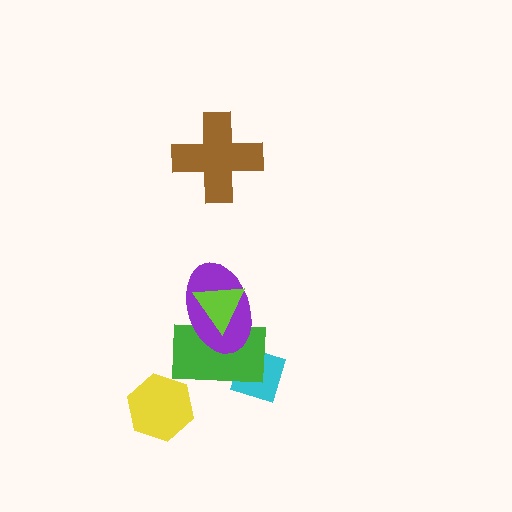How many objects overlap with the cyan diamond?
1 object overlaps with the cyan diamond.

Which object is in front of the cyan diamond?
The green rectangle is in front of the cyan diamond.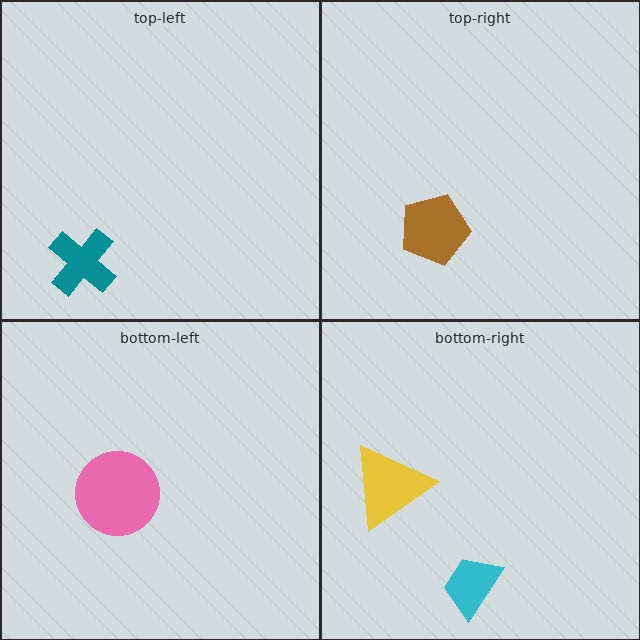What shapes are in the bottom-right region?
The yellow triangle, the cyan trapezoid.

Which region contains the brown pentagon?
The top-right region.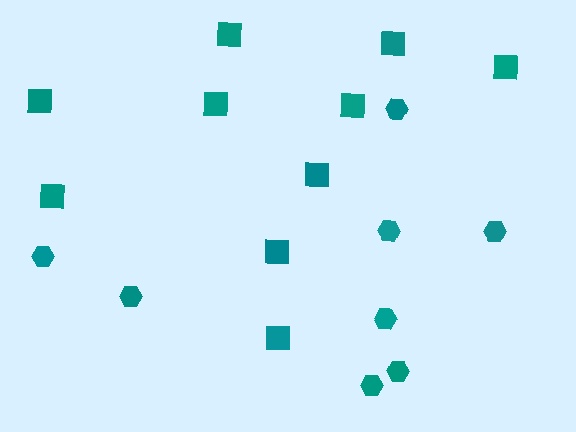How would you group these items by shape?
There are 2 groups: one group of hexagons (8) and one group of squares (10).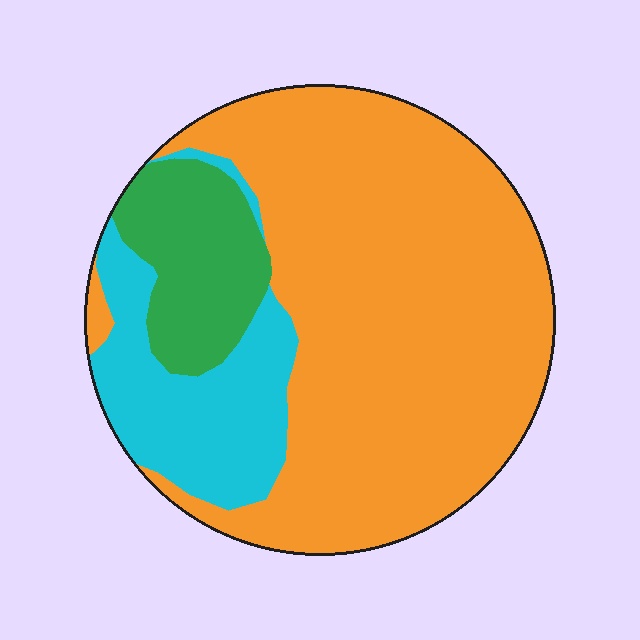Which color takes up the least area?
Green, at roughly 15%.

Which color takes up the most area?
Orange, at roughly 70%.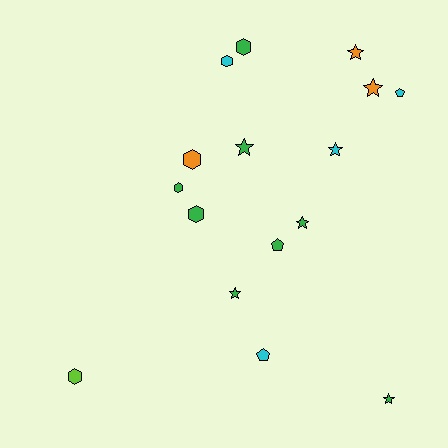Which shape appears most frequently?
Star, with 7 objects.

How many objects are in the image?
There are 16 objects.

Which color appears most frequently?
Green, with 8 objects.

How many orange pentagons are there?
There are no orange pentagons.